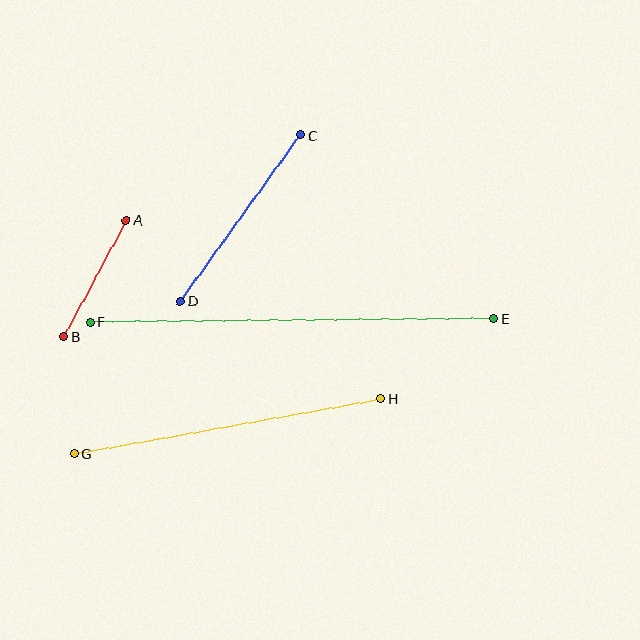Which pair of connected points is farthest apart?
Points E and F are farthest apart.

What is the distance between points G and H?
The distance is approximately 312 pixels.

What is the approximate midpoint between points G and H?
The midpoint is at approximately (228, 426) pixels.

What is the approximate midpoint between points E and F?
The midpoint is at approximately (292, 320) pixels.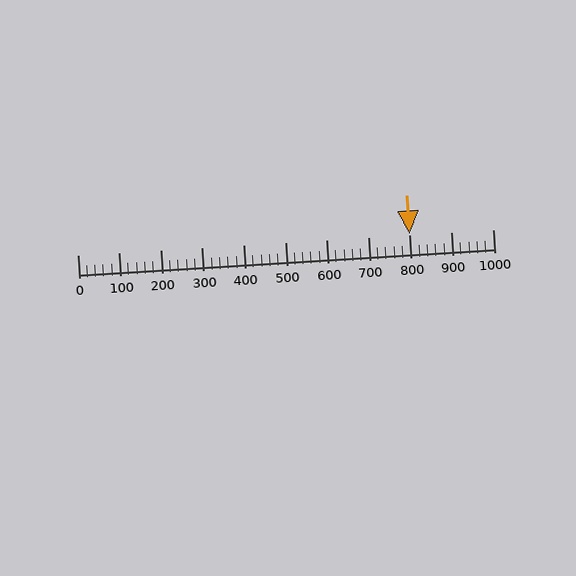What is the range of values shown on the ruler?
The ruler shows values from 0 to 1000.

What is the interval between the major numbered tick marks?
The major tick marks are spaced 100 units apart.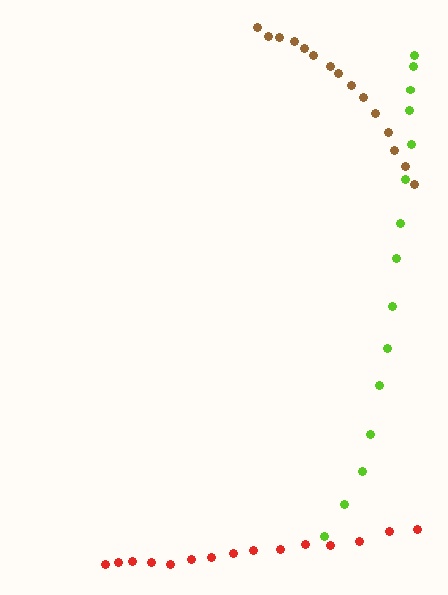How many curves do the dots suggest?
There are 3 distinct paths.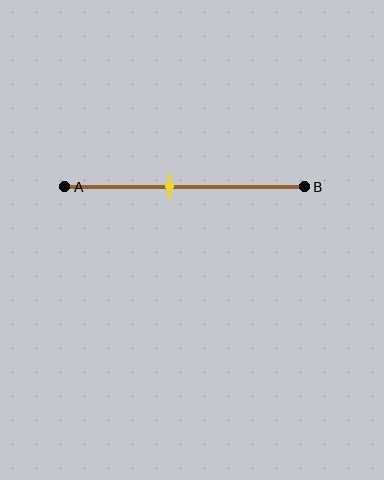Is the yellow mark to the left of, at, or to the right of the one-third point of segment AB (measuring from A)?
The yellow mark is to the right of the one-third point of segment AB.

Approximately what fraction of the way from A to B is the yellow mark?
The yellow mark is approximately 45% of the way from A to B.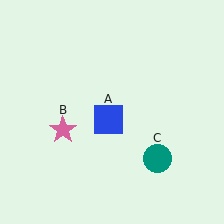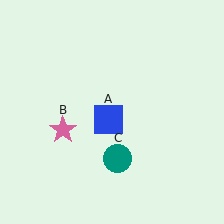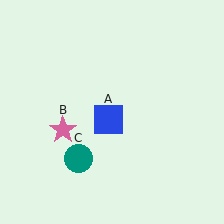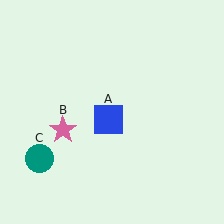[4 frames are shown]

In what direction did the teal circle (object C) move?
The teal circle (object C) moved left.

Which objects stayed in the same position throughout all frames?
Blue square (object A) and pink star (object B) remained stationary.